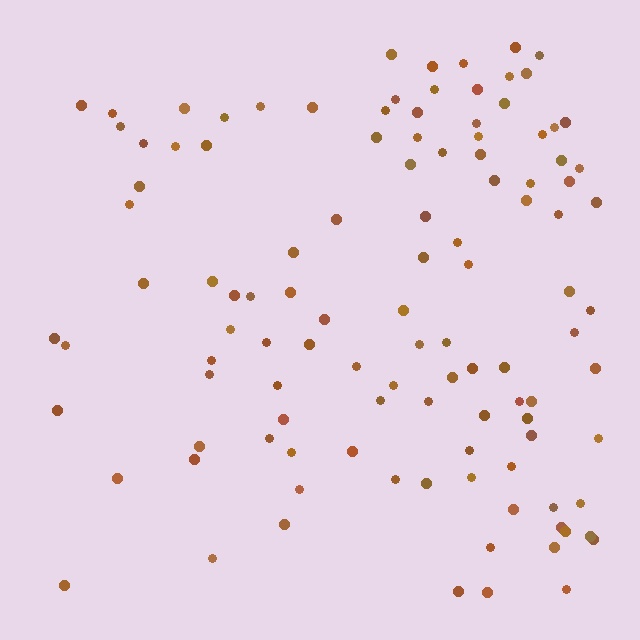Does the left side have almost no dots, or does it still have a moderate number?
Still a moderate number, just noticeably fewer than the right.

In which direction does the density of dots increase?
From left to right, with the right side densest.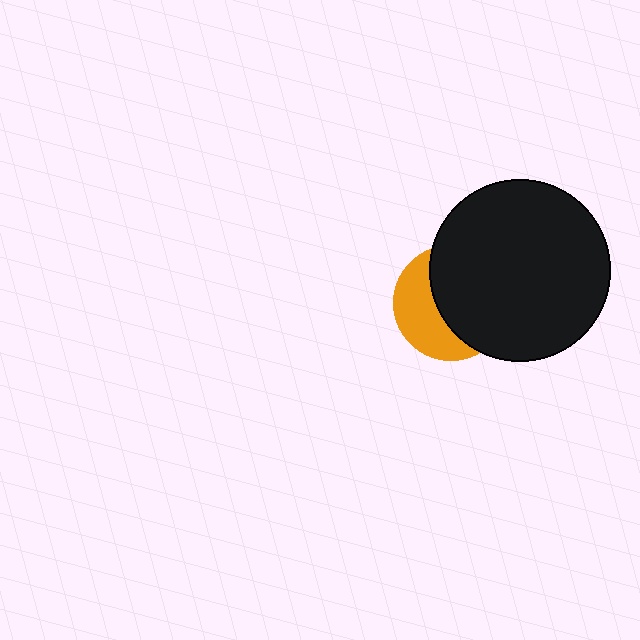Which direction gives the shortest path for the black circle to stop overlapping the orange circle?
Moving right gives the shortest separation.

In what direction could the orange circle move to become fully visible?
The orange circle could move left. That would shift it out from behind the black circle entirely.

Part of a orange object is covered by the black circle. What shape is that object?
It is a circle.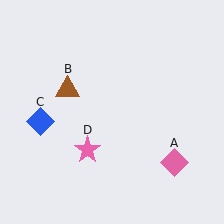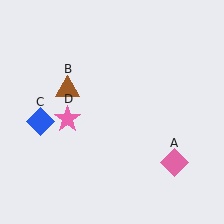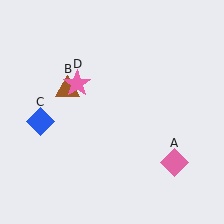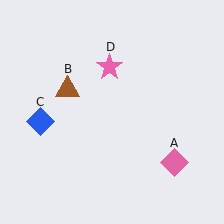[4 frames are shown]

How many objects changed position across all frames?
1 object changed position: pink star (object D).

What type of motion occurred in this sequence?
The pink star (object D) rotated clockwise around the center of the scene.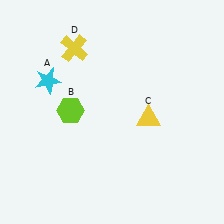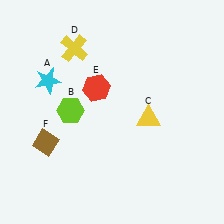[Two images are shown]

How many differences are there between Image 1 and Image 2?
There are 2 differences between the two images.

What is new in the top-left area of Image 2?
A red hexagon (E) was added in the top-left area of Image 2.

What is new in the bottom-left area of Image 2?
A brown diamond (F) was added in the bottom-left area of Image 2.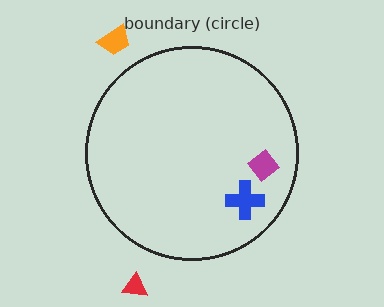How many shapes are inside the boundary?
2 inside, 2 outside.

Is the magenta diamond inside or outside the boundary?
Inside.